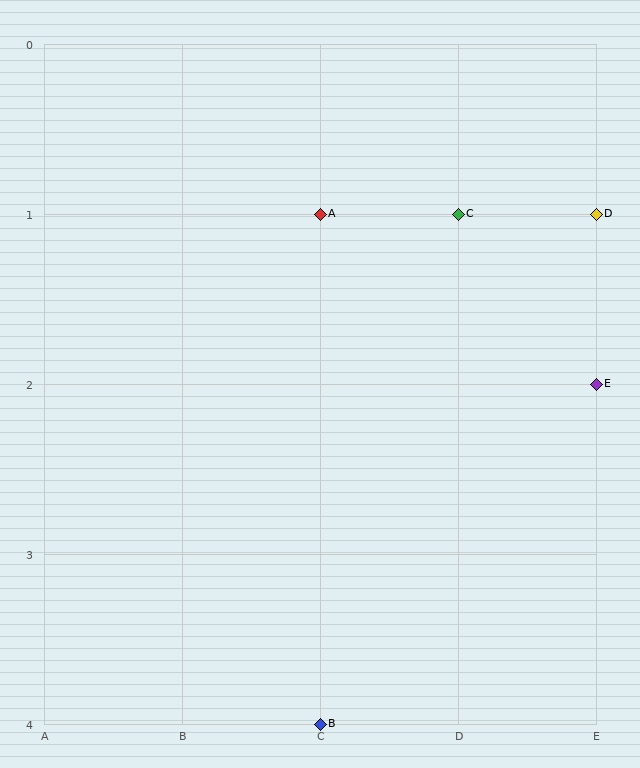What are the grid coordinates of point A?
Point A is at grid coordinates (C, 1).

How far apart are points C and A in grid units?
Points C and A are 1 column apart.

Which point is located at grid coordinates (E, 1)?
Point D is at (E, 1).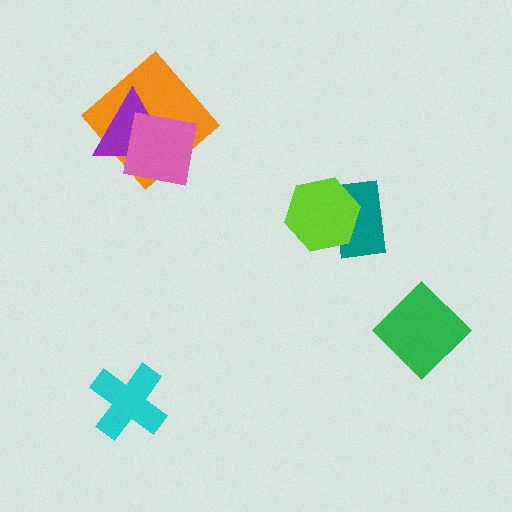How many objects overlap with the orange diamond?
2 objects overlap with the orange diamond.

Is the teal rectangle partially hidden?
Yes, it is partially covered by another shape.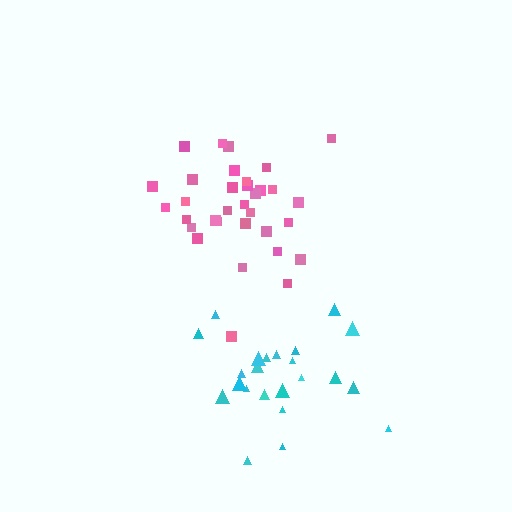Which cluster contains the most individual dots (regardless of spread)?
Pink (34).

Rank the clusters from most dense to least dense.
pink, cyan.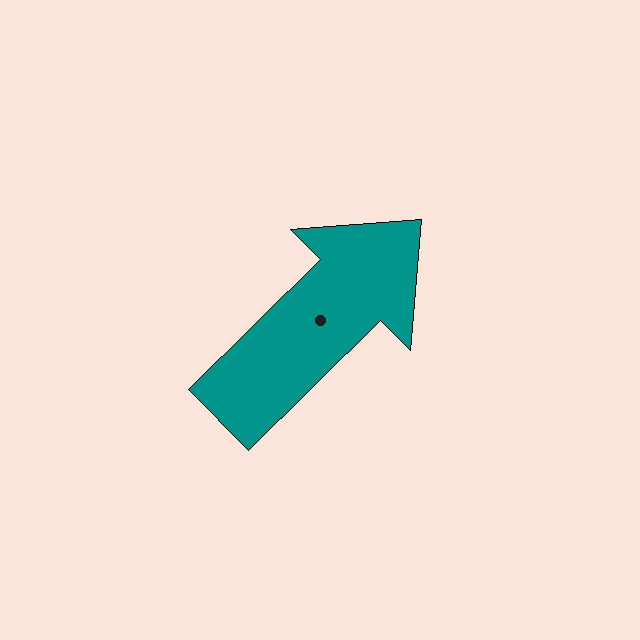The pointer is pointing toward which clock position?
Roughly 2 o'clock.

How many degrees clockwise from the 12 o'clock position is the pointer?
Approximately 45 degrees.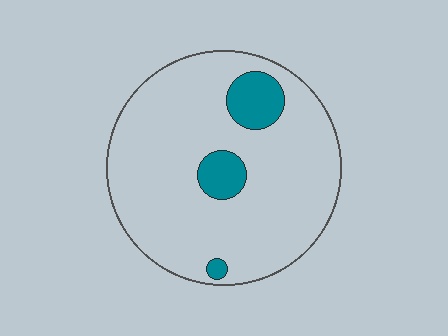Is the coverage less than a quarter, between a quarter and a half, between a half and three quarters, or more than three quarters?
Less than a quarter.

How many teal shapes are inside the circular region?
3.